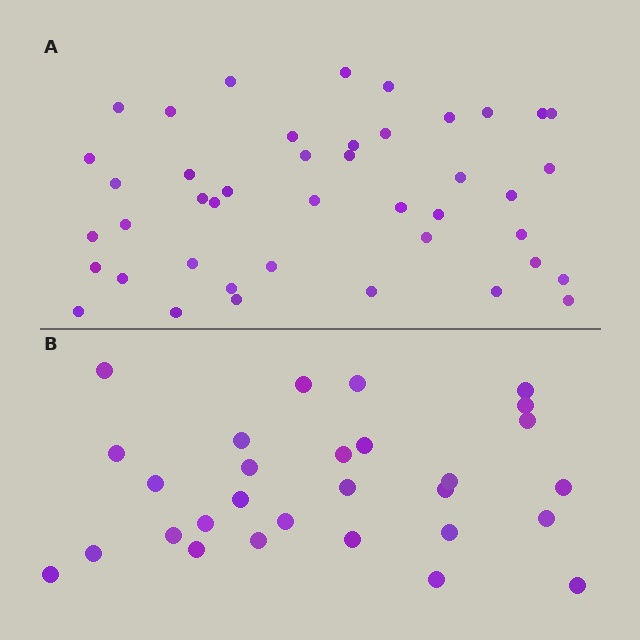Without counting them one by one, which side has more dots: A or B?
Region A (the top region) has more dots.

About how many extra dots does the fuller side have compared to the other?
Region A has approximately 15 more dots than region B.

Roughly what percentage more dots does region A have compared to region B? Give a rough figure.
About 50% more.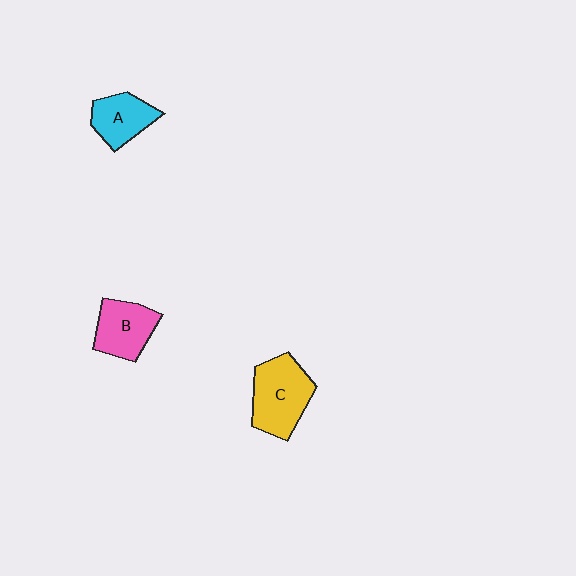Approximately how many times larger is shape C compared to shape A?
Approximately 1.5 times.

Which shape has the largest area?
Shape C (yellow).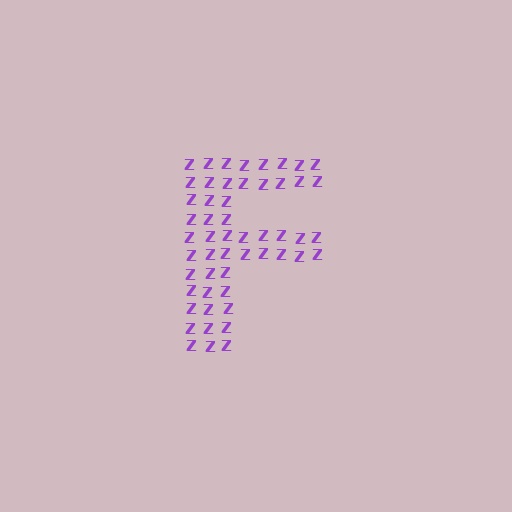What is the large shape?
The large shape is the letter F.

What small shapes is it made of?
It is made of small letter Z's.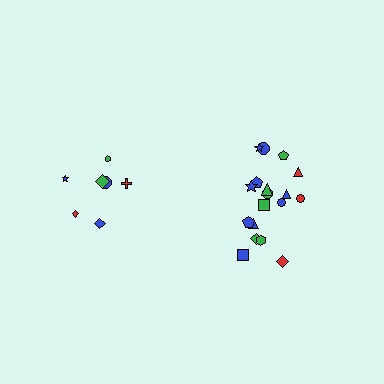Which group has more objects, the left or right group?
The right group.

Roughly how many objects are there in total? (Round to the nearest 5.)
Roughly 25 objects in total.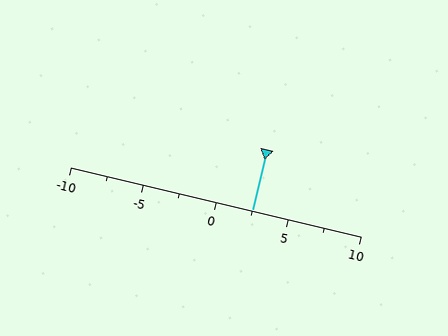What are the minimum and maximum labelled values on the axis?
The axis runs from -10 to 10.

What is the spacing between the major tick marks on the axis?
The major ticks are spaced 5 apart.